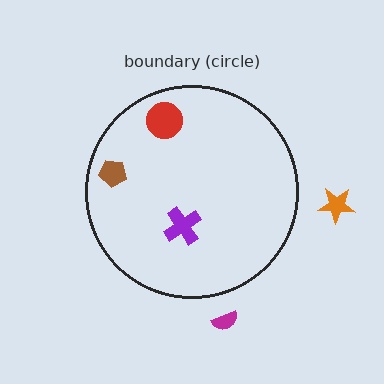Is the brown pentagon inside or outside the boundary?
Inside.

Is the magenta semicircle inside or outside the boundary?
Outside.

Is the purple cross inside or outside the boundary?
Inside.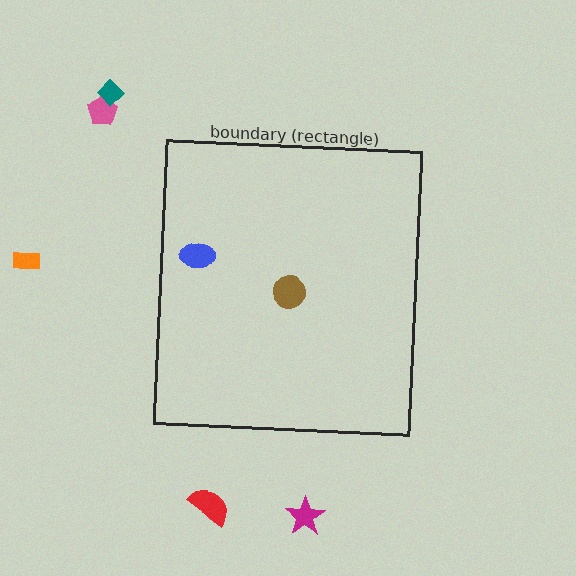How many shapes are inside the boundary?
2 inside, 5 outside.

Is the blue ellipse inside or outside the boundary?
Inside.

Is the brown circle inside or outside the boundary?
Inside.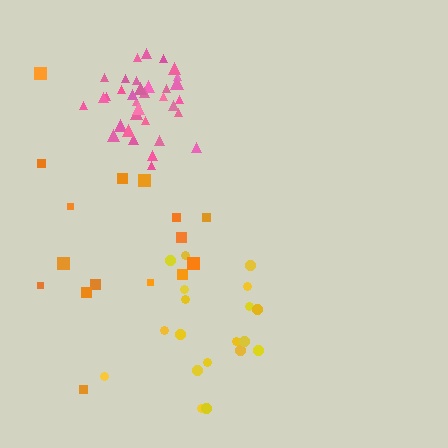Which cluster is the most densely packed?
Pink.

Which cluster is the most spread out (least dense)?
Orange.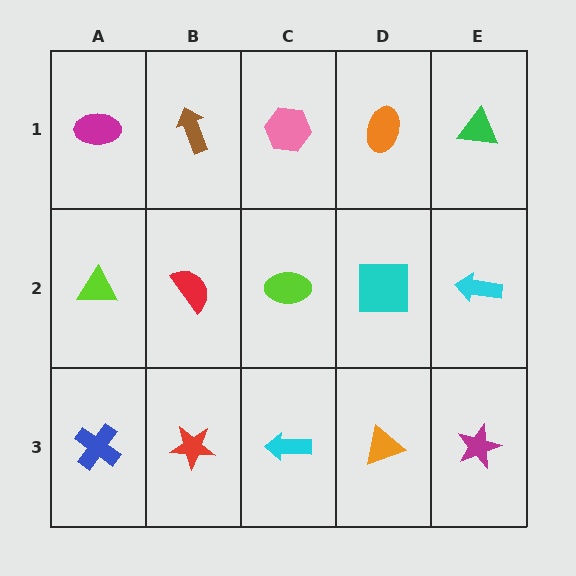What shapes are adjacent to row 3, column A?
A lime triangle (row 2, column A), a red star (row 3, column B).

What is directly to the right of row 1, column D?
A green triangle.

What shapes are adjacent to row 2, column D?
An orange ellipse (row 1, column D), an orange triangle (row 3, column D), a lime ellipse (row 2, column C), a cyan arrow (row 2, column E).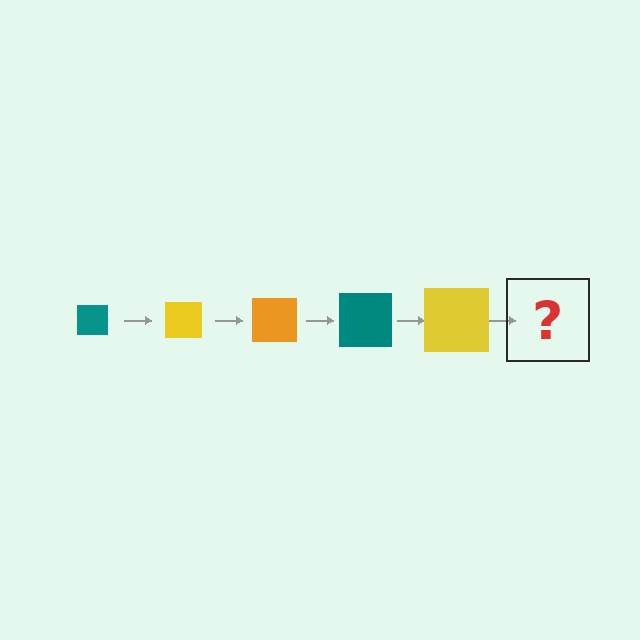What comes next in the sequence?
The next element should be an orange square, larger than the previous one.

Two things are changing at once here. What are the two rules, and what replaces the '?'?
The two rules are that the square grows larger each step and the color cycles through teal, yellow, and orange. The '?' should be an orange square, larger than the previous one.